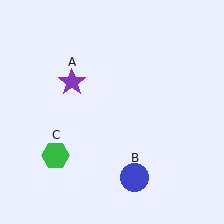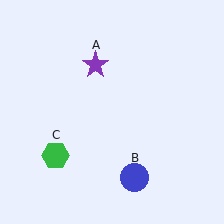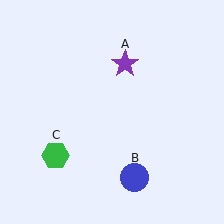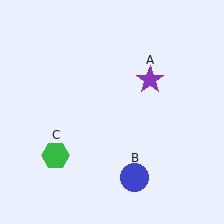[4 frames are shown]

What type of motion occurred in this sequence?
The purple star (object A) rotated clockwise around the center of the scene.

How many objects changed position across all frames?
1 object changed position: purple star (object A).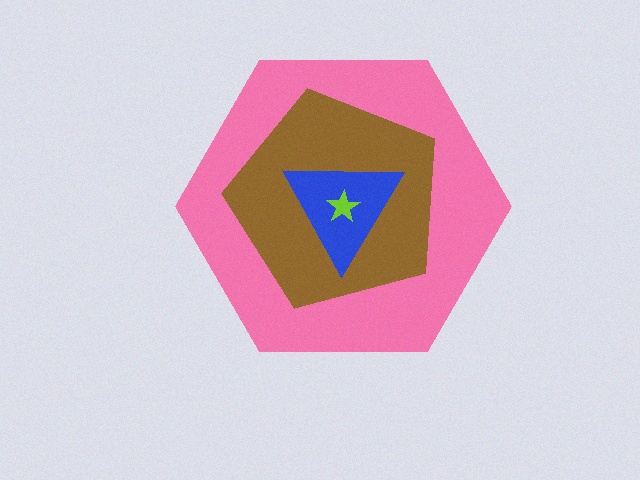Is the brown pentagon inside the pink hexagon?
Yes.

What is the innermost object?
The lime star.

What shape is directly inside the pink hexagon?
The brown pentagon.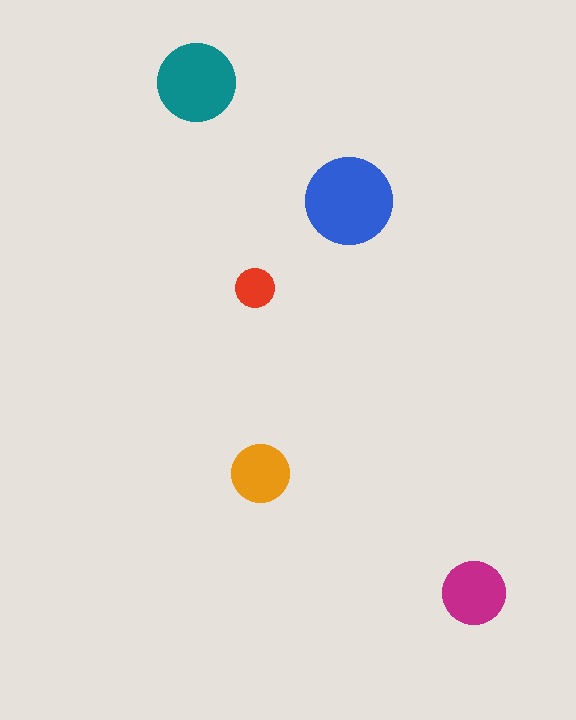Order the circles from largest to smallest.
the blue one, the teal one, the magenta one, the orange one, the red one.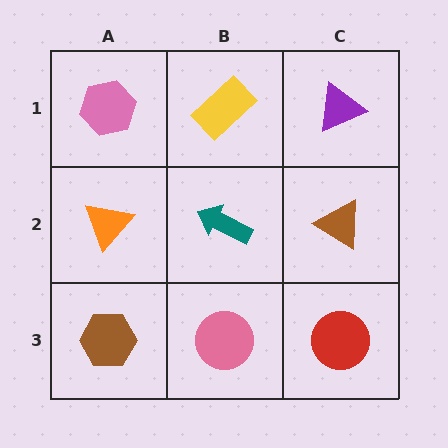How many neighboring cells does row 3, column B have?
3.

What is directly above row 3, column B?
A teal arrow.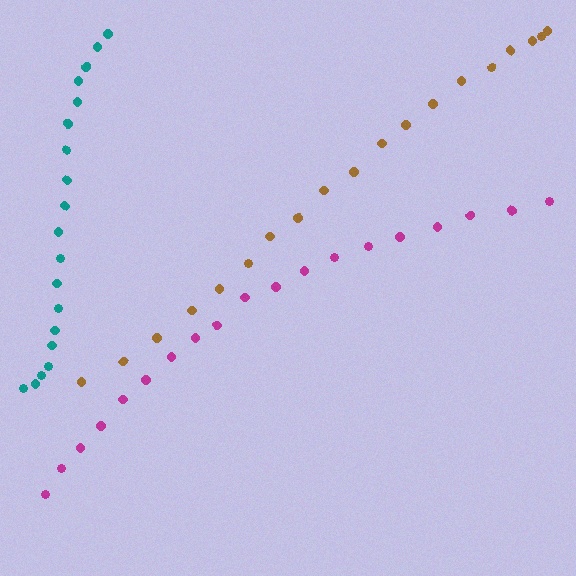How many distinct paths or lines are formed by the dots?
There are 3 distinct paths.